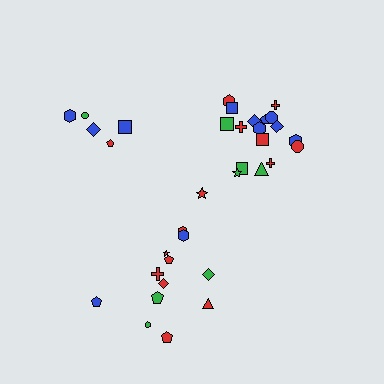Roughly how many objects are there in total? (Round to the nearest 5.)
Roughly 35 objects in total.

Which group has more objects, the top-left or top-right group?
The top-right group.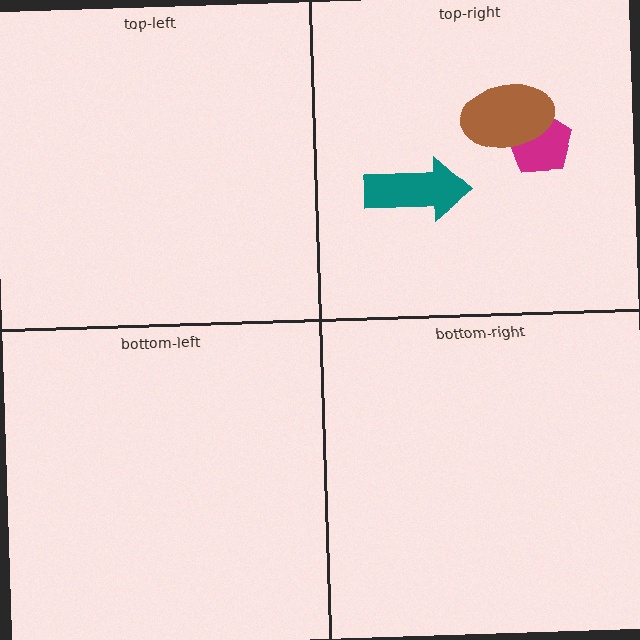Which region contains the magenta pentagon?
The top-right region.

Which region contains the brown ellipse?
The top-right region.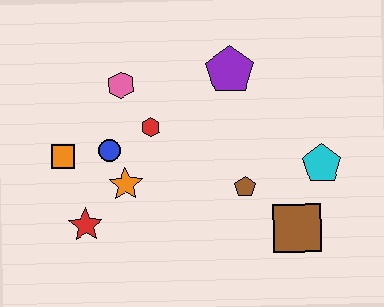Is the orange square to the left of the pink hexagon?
Yes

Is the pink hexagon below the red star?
No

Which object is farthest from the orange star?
The cyan pentagon is farthest from the orange star.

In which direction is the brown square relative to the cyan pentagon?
The brown square is below the cyan pentagon.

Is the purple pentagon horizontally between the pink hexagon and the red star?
No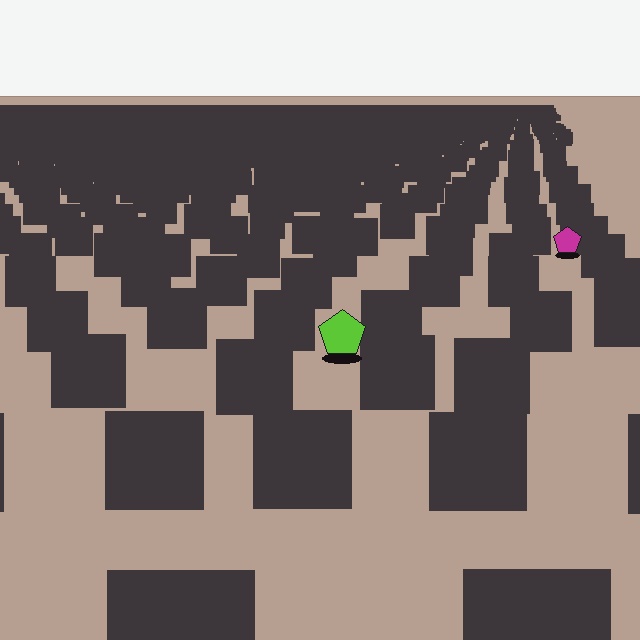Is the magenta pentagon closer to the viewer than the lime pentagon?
No. The lime pentagon is closer — you can tell from the texture gradient: the ground texture is coarser near it.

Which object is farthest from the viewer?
The magenta pentagon is farthest from the viewer. It appears smaller and the ground texture around it is denser.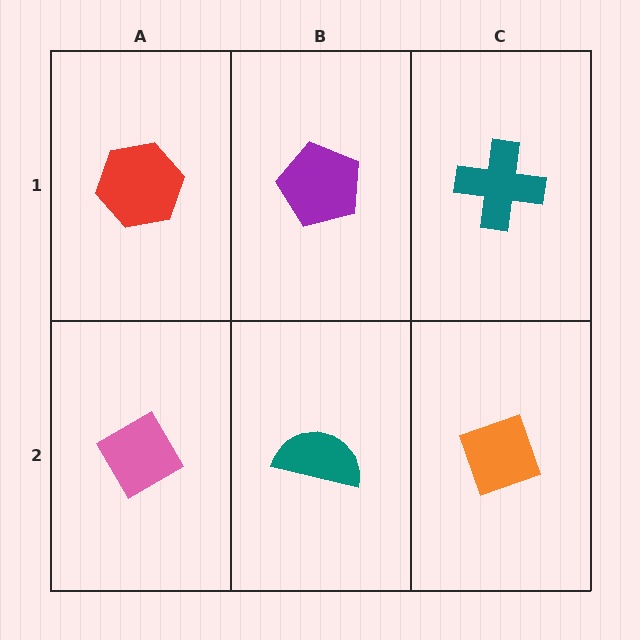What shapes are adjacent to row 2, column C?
A teal cross (row 1, column C), a teal semicircle (row 2, column B).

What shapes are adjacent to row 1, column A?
A pink diamond (row 2, column A), a purple pentagon (row 1, column B).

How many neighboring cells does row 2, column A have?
2.